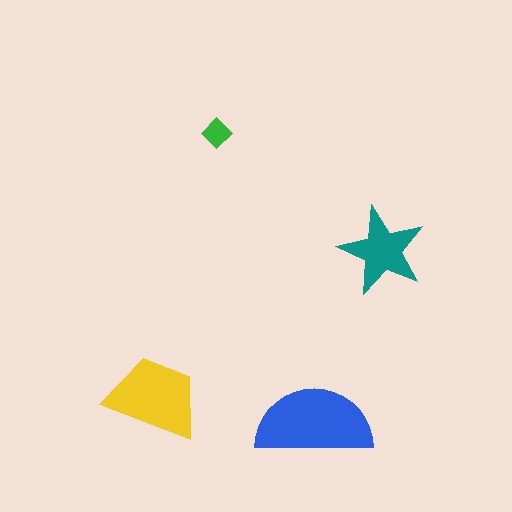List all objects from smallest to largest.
The green diamond, the teal star, the yellow trapezoid, the blue semicircle.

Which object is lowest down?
The blue semicircle is bottommost.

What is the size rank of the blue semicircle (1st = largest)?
1st.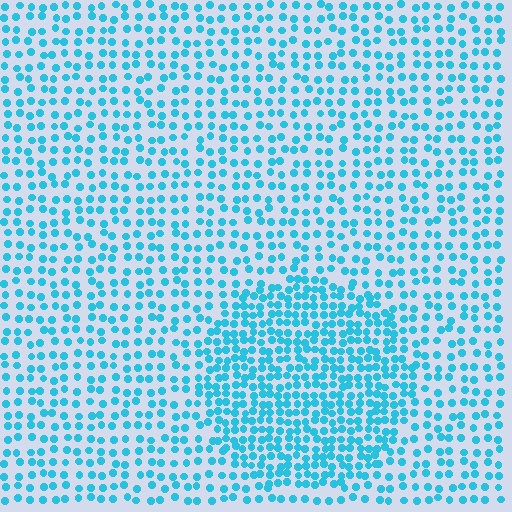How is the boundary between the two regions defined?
The boundary is defined by a change in element density (approximately 1.8x ratio). All elements are the same color, size, and shape.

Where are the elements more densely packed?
The elements are more densely packed inside the circle boundary.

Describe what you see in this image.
The image contains small cyan elements arranged at two different densities. A circle-shaped region is visible where the elements are more densely packed than the surrounding area.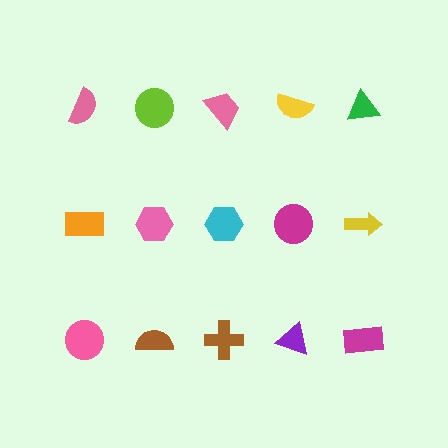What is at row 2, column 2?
A pink hexagon.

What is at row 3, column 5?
A magenta rectangle.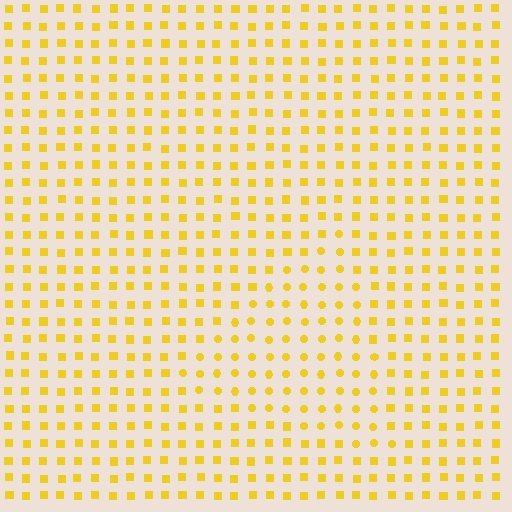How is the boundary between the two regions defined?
The boundary is defined by a change in element shape: circles inside vs. squares outside. All elements share the same color and spacing.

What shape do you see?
I see a triangle.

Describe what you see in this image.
The image is filled with small yellow elements arranged in a uniform grid. A triangle-shaped region contains circles, while the surrounding area contains squares. The boundary is defined purely by the change in element shape.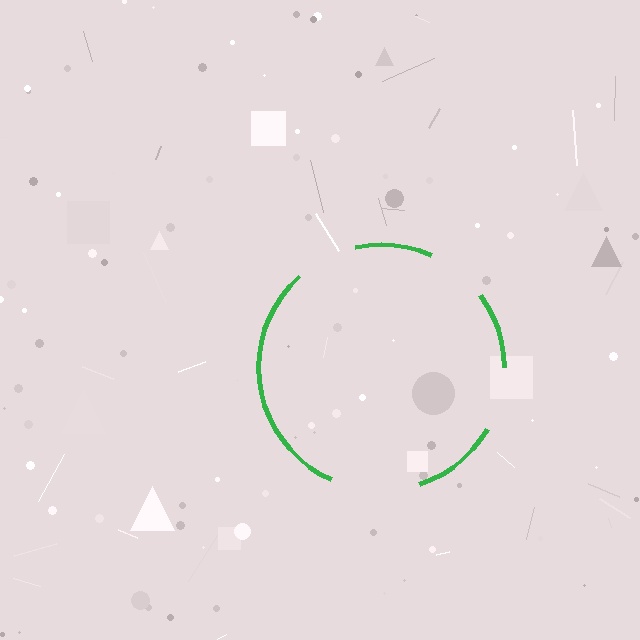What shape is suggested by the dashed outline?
The dashed outline suggests a circle.